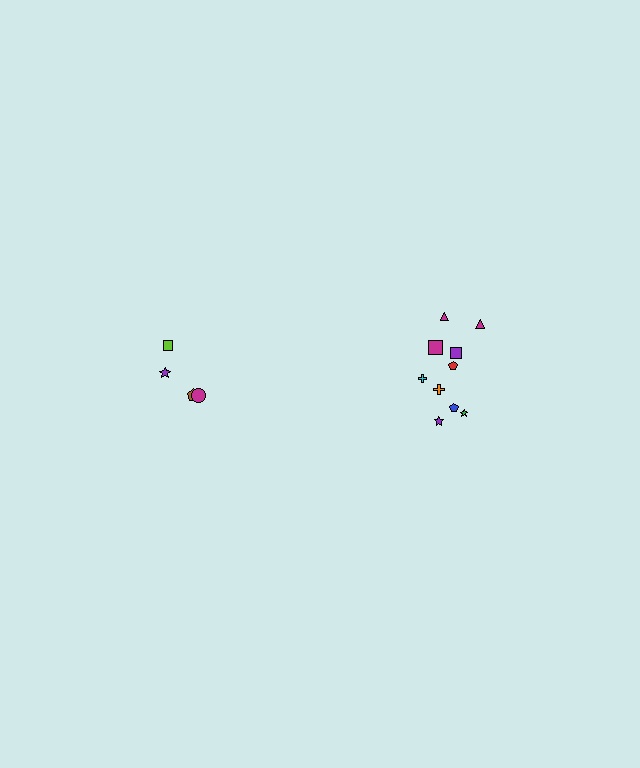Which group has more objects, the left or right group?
The right group.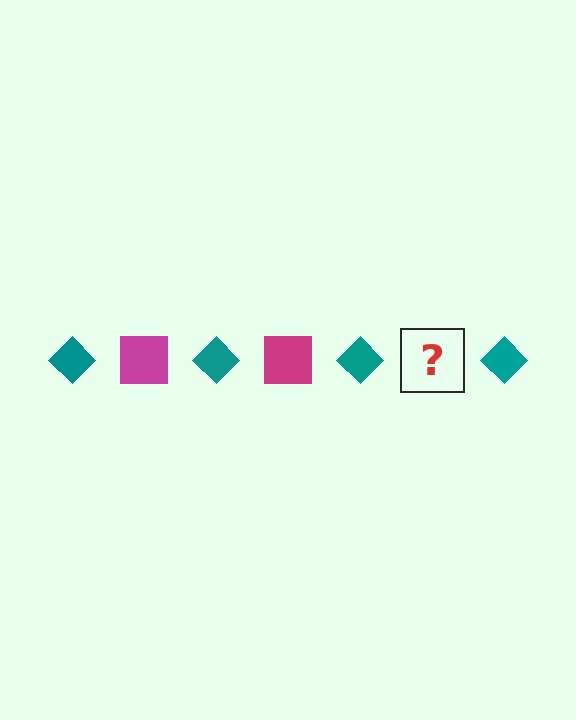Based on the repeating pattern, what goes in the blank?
The blank should be a magenta square.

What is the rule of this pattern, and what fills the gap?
The rule is that the pattern alternates between teal diamond and magenta square. The gap should be filled with a magenta square.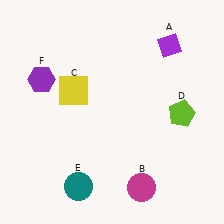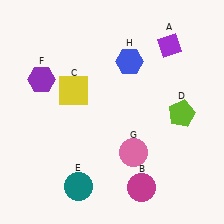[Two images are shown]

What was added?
A pink circle (G), a blue hexagon (H) were added in Image 2.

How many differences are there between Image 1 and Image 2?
There are 2 differences between the two images.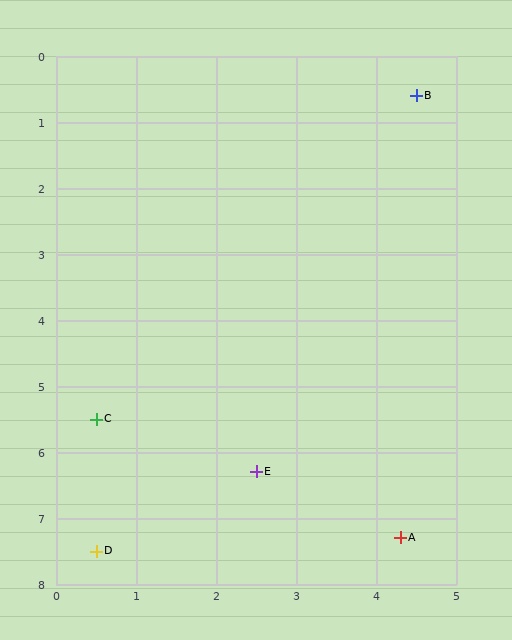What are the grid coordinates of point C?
Point C is at approximately (0.5, 5.5).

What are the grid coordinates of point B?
Point B is at approximately (4.5, 0.6).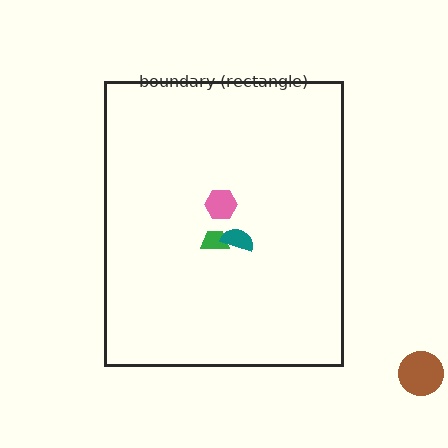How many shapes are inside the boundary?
3 inside, 1 outside.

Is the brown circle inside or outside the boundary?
Outside.